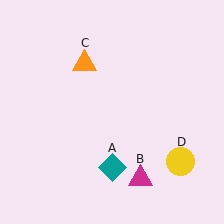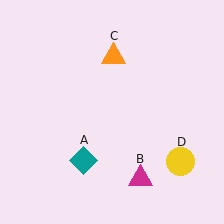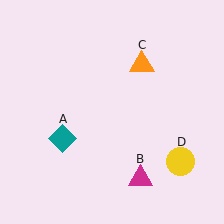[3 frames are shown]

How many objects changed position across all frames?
2 objects changed position: teal diamond (object A), orange triangle (object C).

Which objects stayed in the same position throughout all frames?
Magenta triangle (object B) and yellow circle (object D) remained stationary.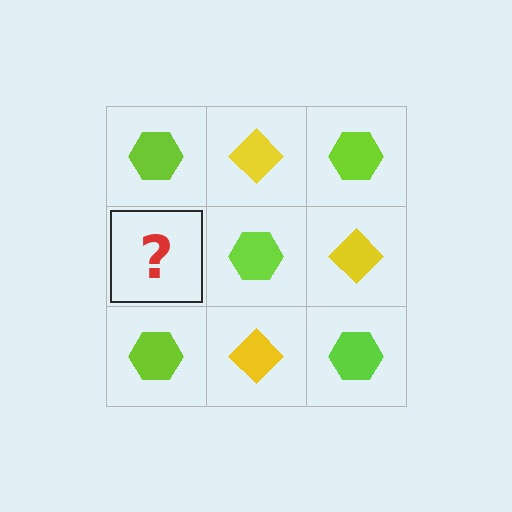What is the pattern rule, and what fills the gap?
The rule is that it alternates lime hexagon and yellow diamond in a checkerboard pattern. The gap should be filled with a yellow diamond.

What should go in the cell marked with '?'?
The missing cell should contain a yellow diamond.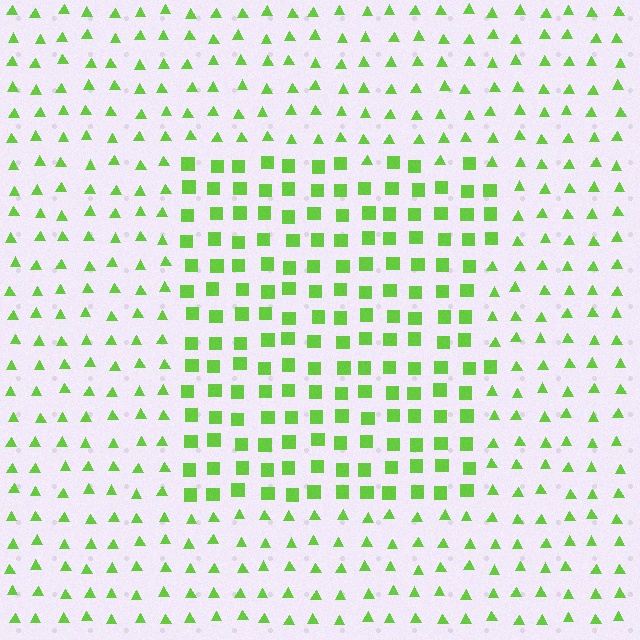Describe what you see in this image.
The image is filled with small lime elements arranged in a uniform grid. A rectangle-shaped region contains squares, while the surrounding area contains triangles. The boundary is defined purely by the change in element shape.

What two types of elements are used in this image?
The image uses squares inside the rectangle region and triangles outside it.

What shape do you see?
I see a rectangle.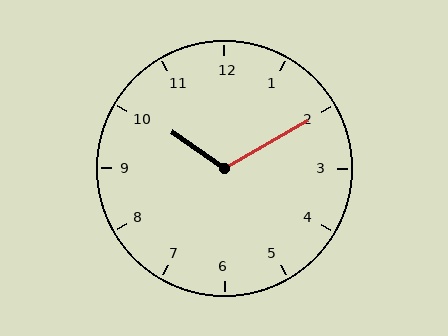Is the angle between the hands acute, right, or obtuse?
It is obtuse.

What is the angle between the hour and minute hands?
Approximately 115 degrees.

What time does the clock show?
10:10.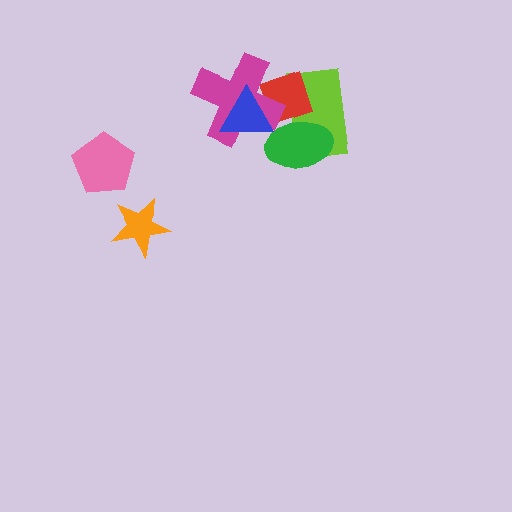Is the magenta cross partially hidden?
Yes, it is partially covered by another shape.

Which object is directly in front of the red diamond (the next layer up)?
The green ellipse is directly in front of the red diamond.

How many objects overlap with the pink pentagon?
0 objects overlap with the pink pentagon.